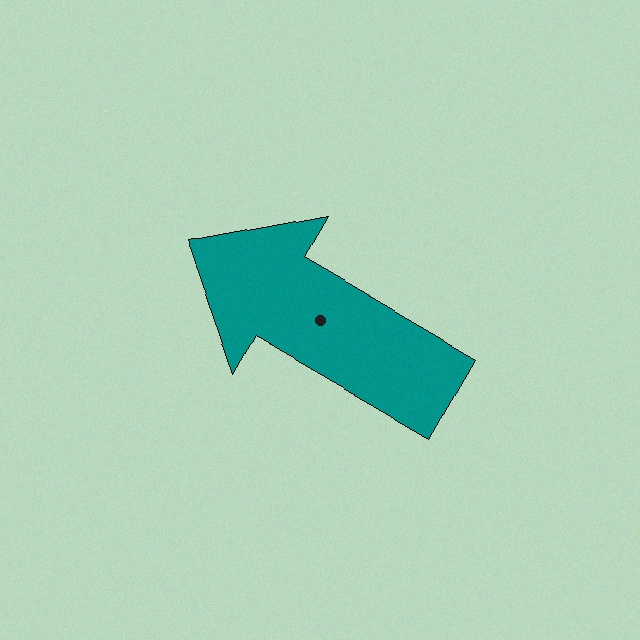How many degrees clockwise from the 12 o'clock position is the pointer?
Approximately 300 degrees.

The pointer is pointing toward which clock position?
Roughly 10 o'clock.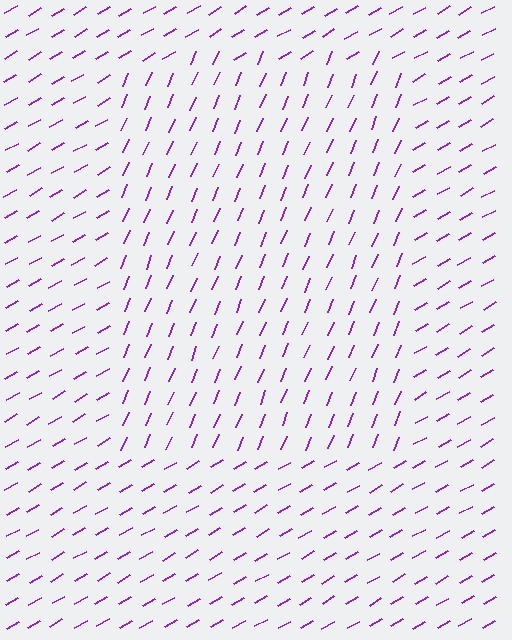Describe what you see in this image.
The image is filled with small purple line segments. A rectangle region in the image has lines oriented differently from the surrounding lines, creating a visible texture boundary.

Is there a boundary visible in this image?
Yes, there is a texture boundary formed by a change in line orientation.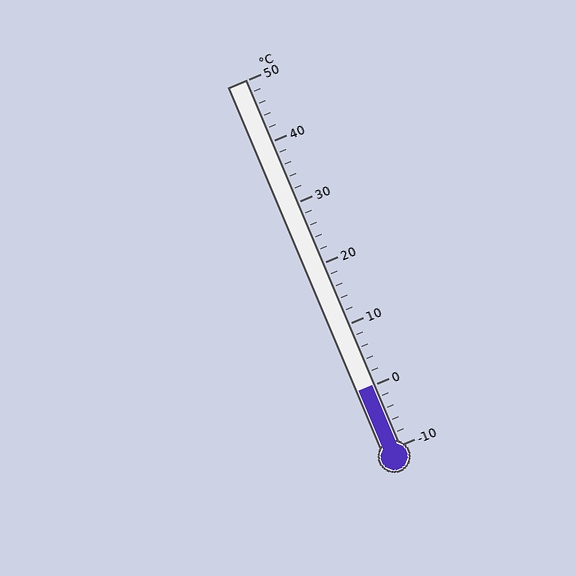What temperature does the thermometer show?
The thermometer shows approximately 0°C.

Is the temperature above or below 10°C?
The temperature is below 10°C.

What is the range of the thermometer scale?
The thermometer scale ranges from -10°C to 50°C.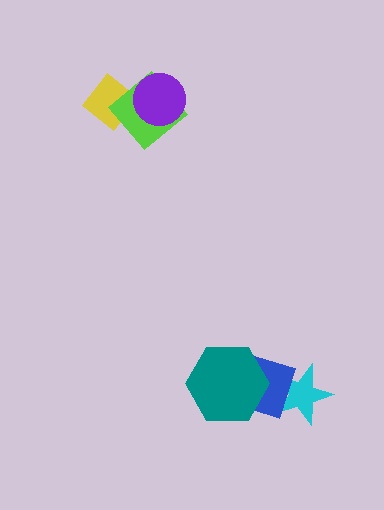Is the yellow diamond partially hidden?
Yes, it is partially covered by another shape.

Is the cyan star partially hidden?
Yes, it is partially covered by another shape.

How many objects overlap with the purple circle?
1 object overlaps with the purple circle.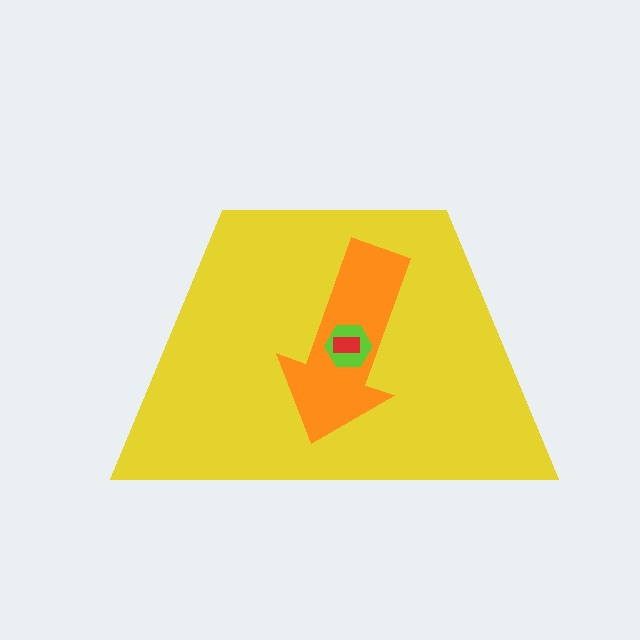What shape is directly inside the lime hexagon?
The red rectangle.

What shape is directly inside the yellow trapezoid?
The orange arrow.